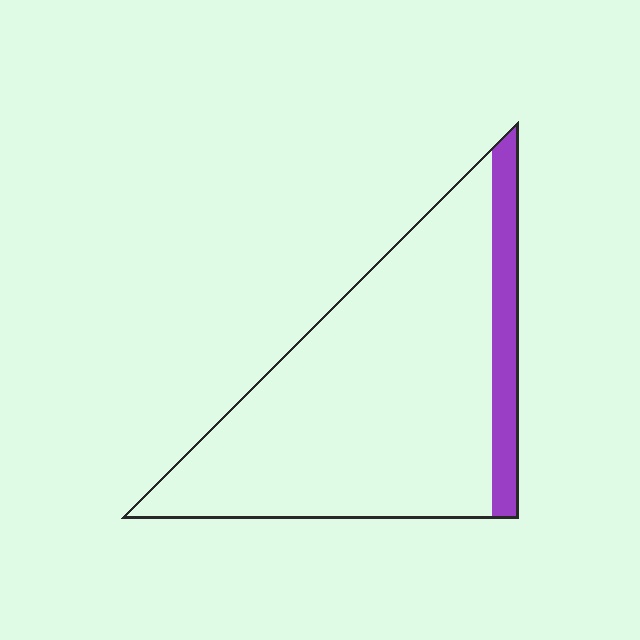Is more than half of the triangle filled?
No.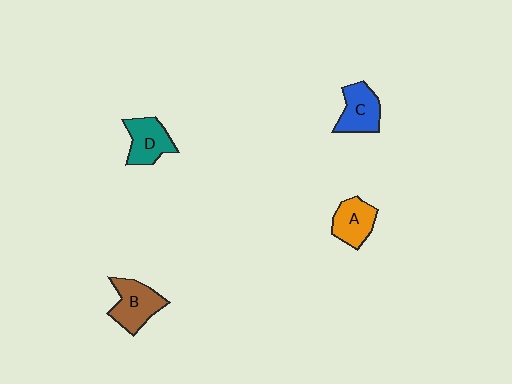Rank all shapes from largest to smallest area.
From largest to smallest: B (brown), D (teal), C (blue), A (orange).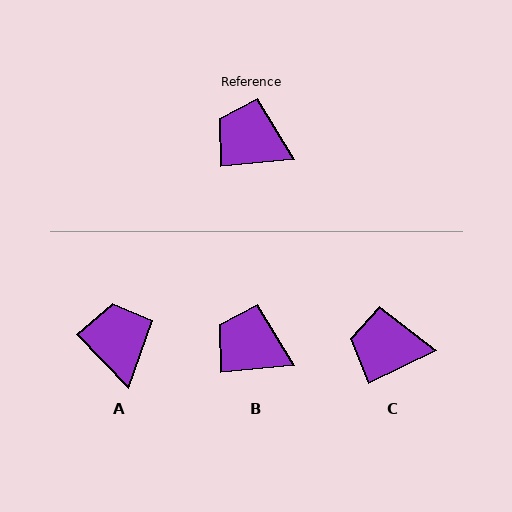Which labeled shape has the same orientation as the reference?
B.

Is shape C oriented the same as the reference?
No, it is off by about 21 degrees.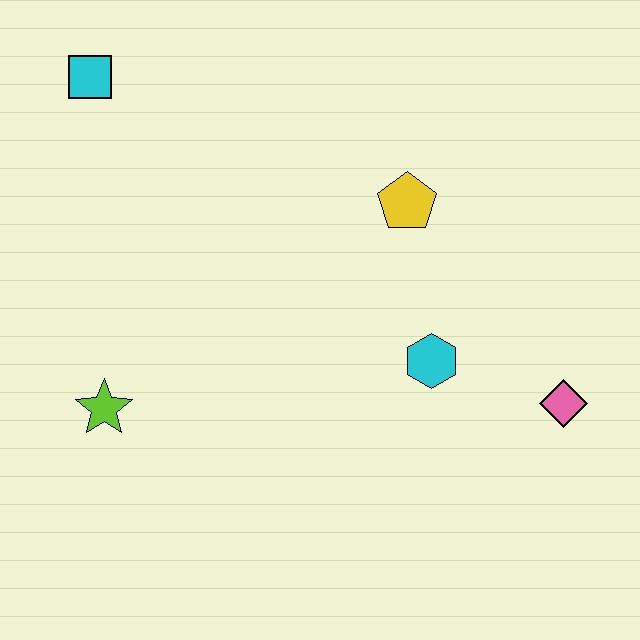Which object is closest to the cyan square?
The lime star is closest to the cyan square.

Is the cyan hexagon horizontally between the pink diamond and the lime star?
Yes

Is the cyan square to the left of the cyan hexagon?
Yes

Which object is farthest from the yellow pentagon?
The lime star is farthest from the yellow pentagon.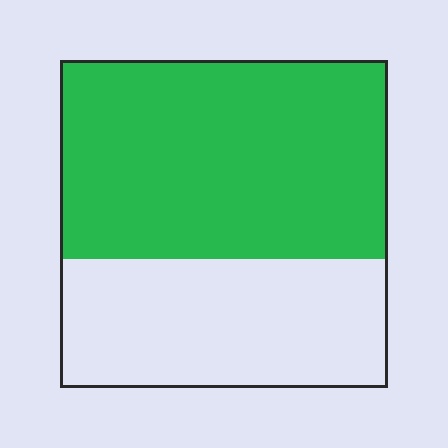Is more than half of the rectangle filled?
Yes.